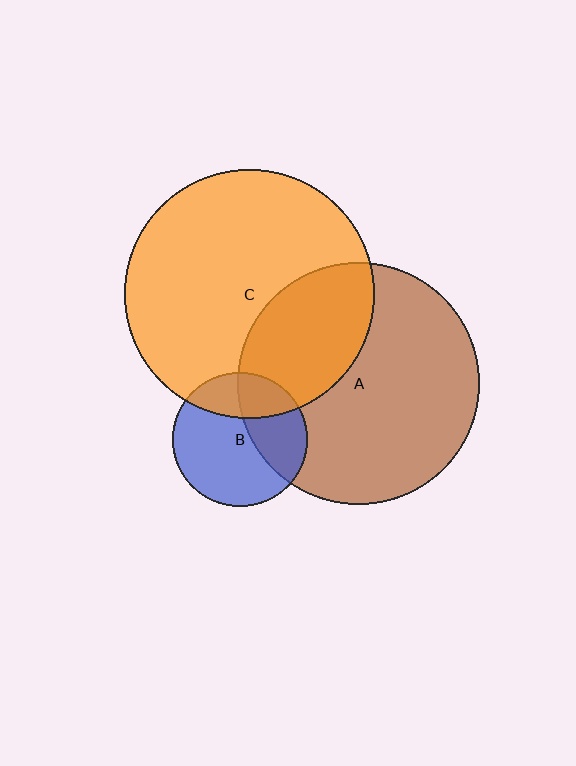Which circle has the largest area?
Circle C (orange).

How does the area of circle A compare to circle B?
Approximately 3.2 times.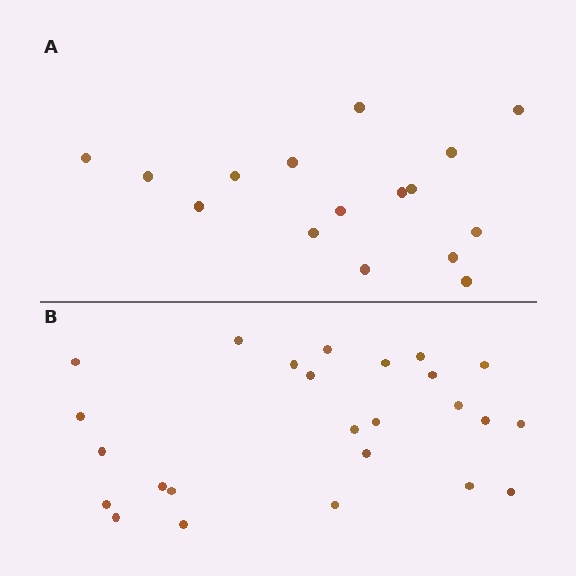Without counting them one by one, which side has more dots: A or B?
Region B (the bottom region) has more dots.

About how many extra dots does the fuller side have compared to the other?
Region B has roughly 8 or so more dots than region A.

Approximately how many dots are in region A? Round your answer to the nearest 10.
About 20 dots. (The exact count is 16, which rounds to 20.)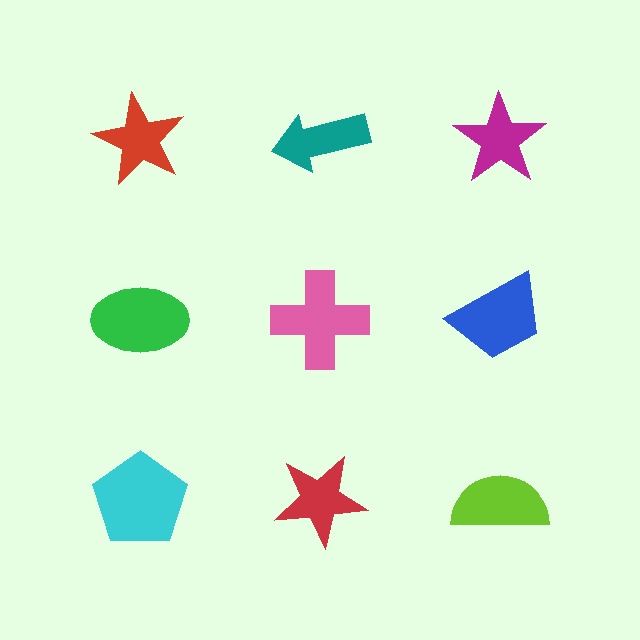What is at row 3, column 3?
A lime semicircle.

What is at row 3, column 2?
A red star.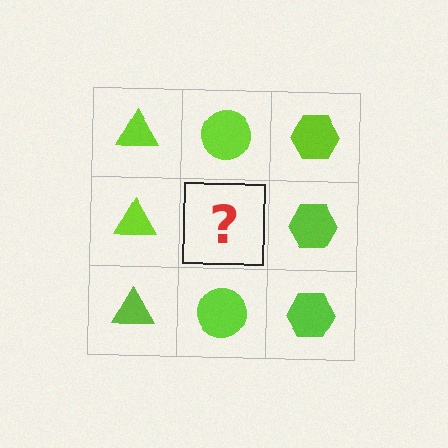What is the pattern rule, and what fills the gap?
The rule is that each column has a consistent shape. The gap should be filled with a lime circle.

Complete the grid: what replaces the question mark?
The question mark should be replaced with a lime circle.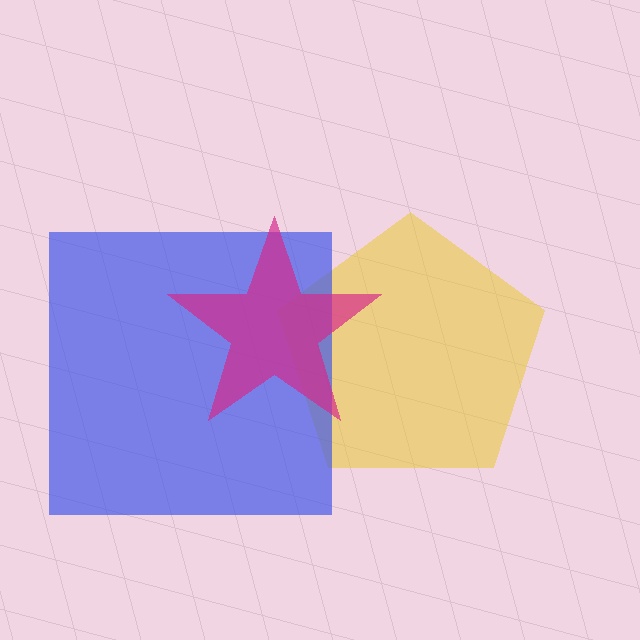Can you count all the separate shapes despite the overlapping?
Yes, there are 3 separate shapes.